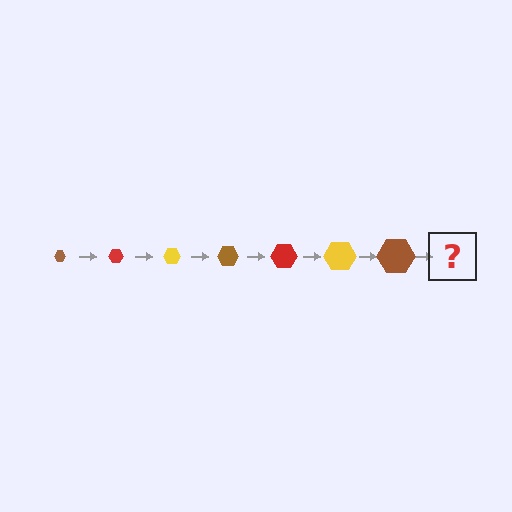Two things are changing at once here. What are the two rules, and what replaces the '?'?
The two rules are that the hexagon grows larger each step and the color cycles through brown, red, and yellow. The '?' should be a red hexagon, larger than the previous one.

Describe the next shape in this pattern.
It should be a red hexagon, larger than the previous one.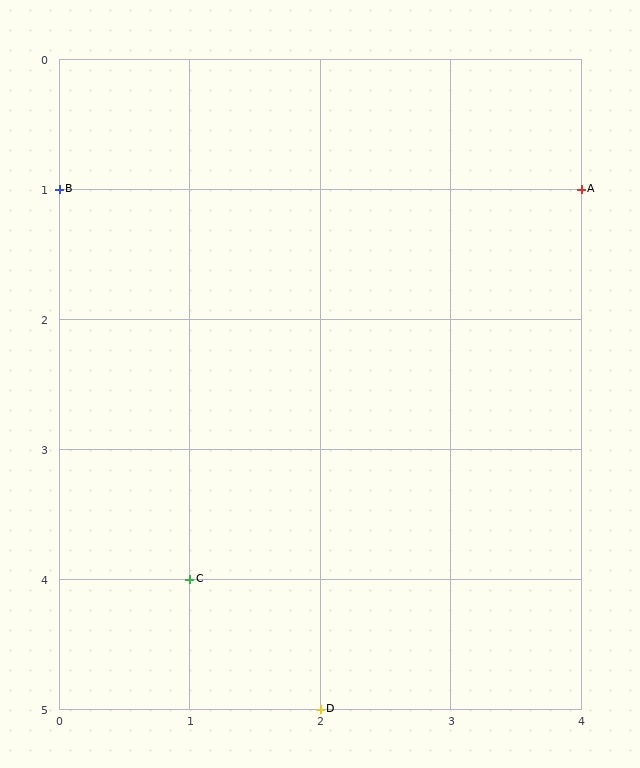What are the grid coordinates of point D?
Point D is at grid coordinates (2, 5).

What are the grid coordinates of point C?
Point C is at grid coordinates (1, 4).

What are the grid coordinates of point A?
Point A is at grid coordinates (4, 1).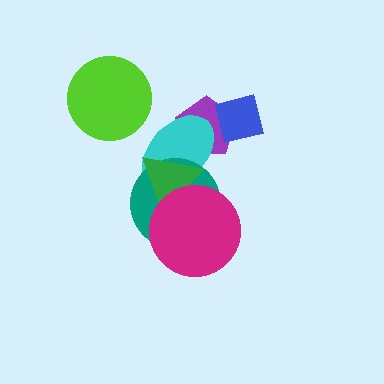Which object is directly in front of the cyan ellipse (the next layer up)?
The teal circle is directly in front of the cyan ellipse.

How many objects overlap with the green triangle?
3 objects overlap with the green triangle.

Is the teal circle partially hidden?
Yes, it is partially covered by another shape.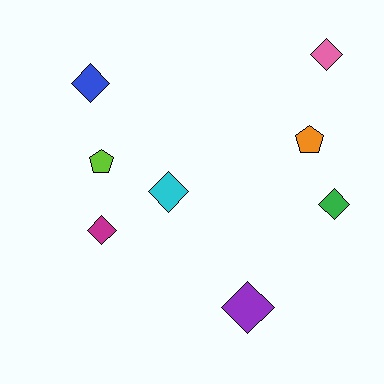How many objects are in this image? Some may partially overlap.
There are 8 objects.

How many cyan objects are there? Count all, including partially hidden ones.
There is 1 cyan object.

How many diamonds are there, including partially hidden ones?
There are 6 diamonds.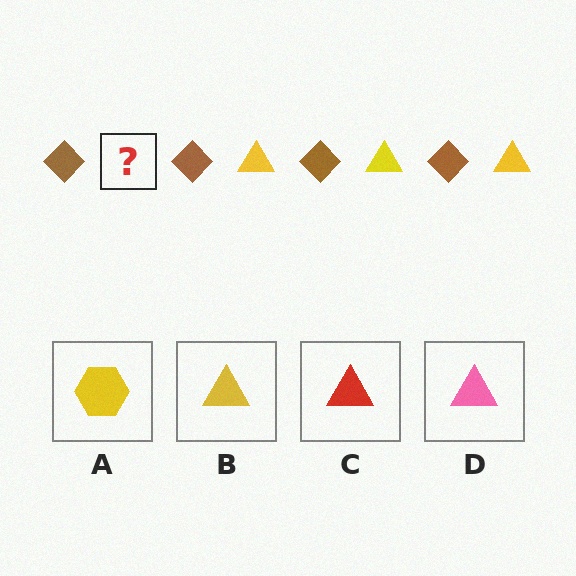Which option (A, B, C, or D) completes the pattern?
B.